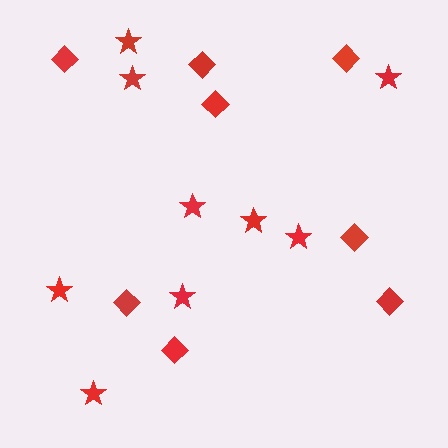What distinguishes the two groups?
There are 2 groups: one group of stars (9) and one group of diamonds (8).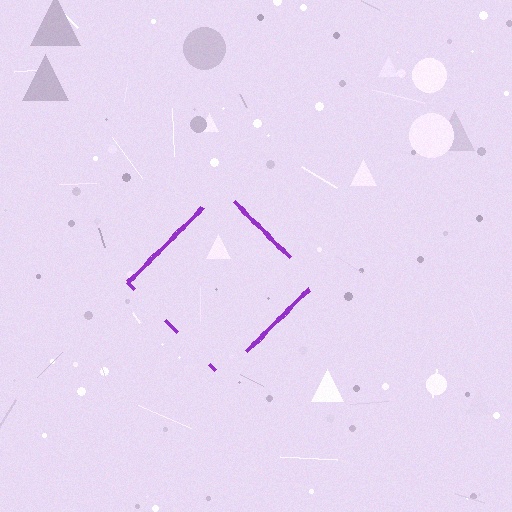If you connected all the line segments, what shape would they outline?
They would outline a diamond.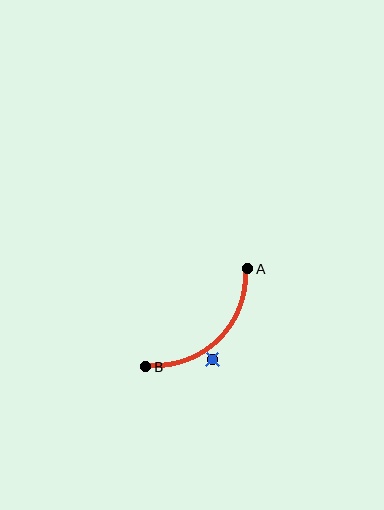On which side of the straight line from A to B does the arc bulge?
The arc bulges below and to the right of the straight line connecting A and B.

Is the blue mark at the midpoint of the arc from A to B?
No — the blue mark does not lie on the arc at all. It sits slightly outside the curve.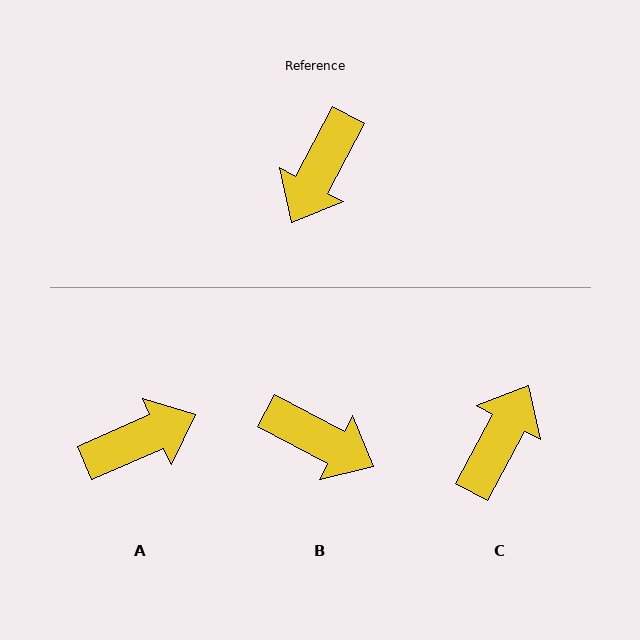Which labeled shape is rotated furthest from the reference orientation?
C, about 180 degrees away.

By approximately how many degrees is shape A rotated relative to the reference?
Approximately 141 degrees counter-clockwise.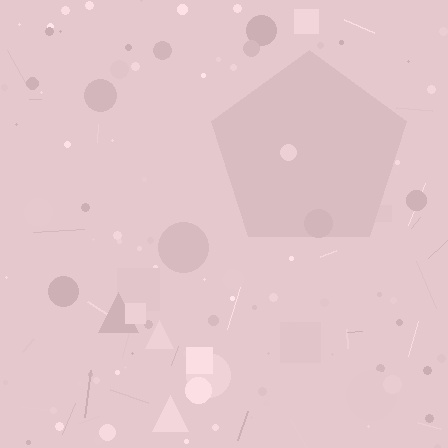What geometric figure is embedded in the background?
A pentagon is embedded in the background.